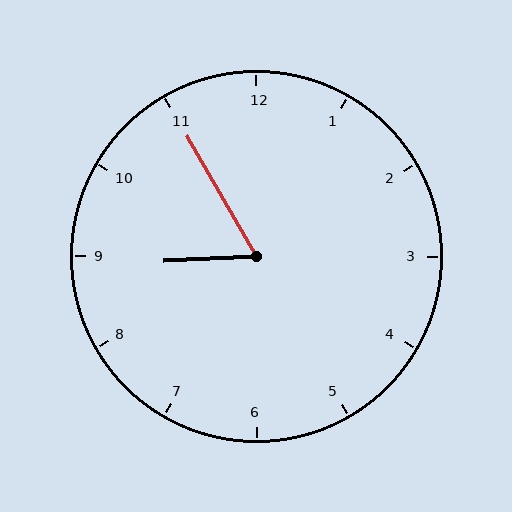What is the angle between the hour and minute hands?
Approximately 62 degrees.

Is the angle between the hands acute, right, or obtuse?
It is acute.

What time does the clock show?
8:55.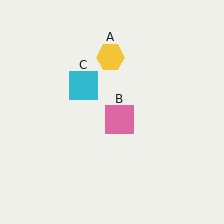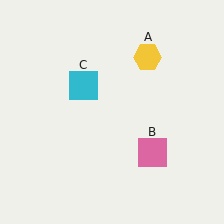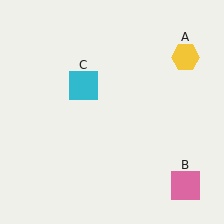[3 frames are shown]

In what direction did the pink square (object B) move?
The pink square (object B) moved down and to the right.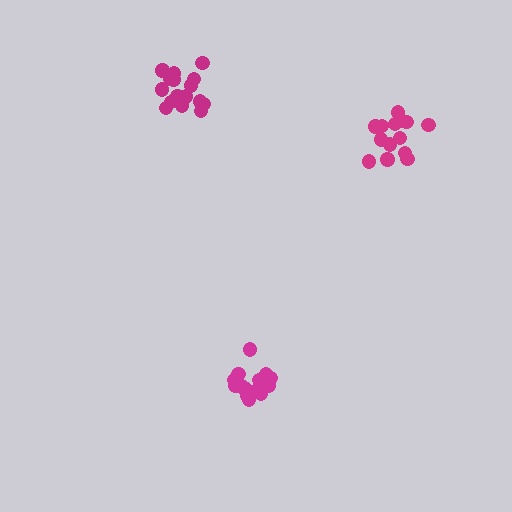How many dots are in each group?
Group 1: 15 dots, Group 2: 14 dots, Group 3: 16 dots (45 total).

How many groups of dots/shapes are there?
There are 3 groups.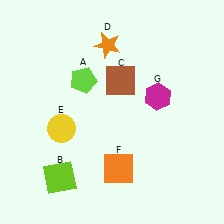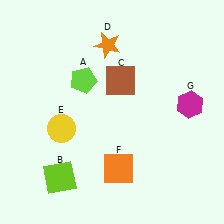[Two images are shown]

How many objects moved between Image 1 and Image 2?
1 object moved between the two images.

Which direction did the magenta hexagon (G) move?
The magenta hexagon (G) moved right.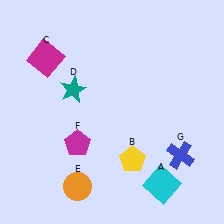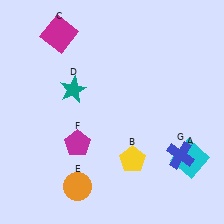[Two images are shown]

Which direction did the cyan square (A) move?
The cyan square (A) moved right.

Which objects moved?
The objects that moved are: the cyan square (A), the magenta square (C).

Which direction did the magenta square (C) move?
The magenta square (C) moved up.